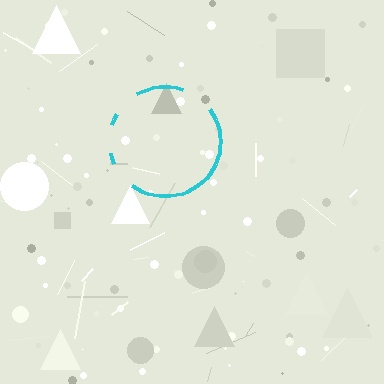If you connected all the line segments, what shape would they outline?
They would outline a circle.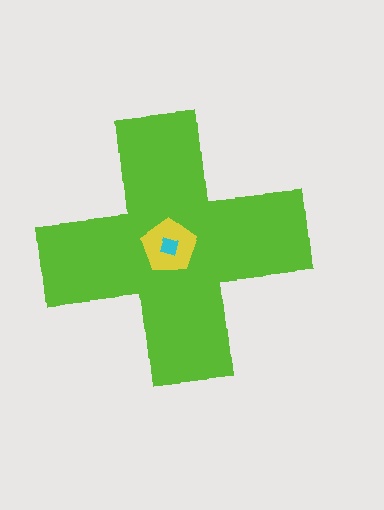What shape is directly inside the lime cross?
The yellow pentagon.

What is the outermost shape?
The lime cross.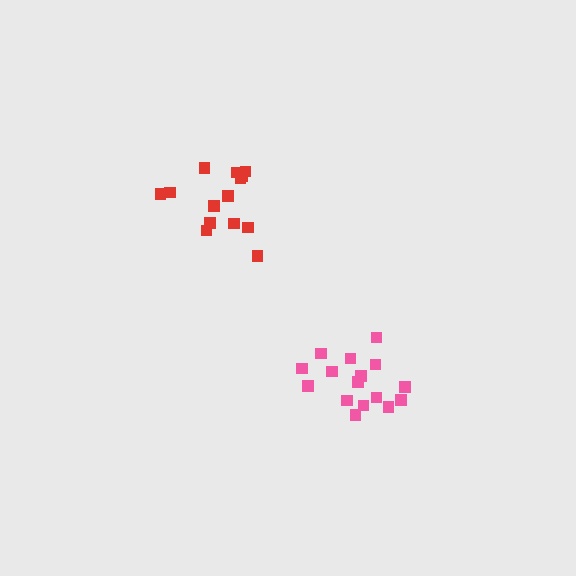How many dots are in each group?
Group 1: 16 dots, Group 2: 14 dots (30 total).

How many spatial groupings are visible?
There are 2 spatial groupings.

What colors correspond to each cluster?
The clusters are colored: pink, red.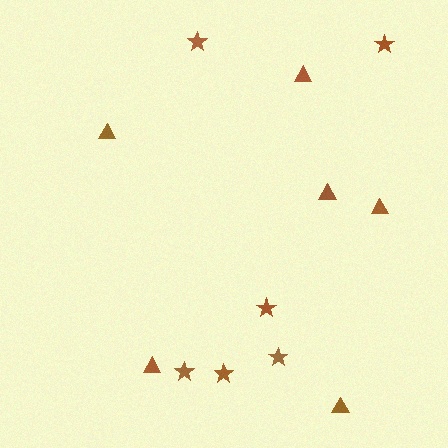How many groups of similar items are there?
There are 2 groups: one group of stars (6) and one group of triangles (6).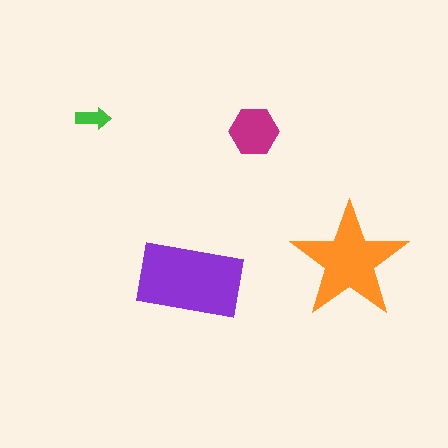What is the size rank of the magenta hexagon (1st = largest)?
3rd.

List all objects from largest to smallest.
The purple rectangle, the orange star, the magenta hexagon, the green arrow.